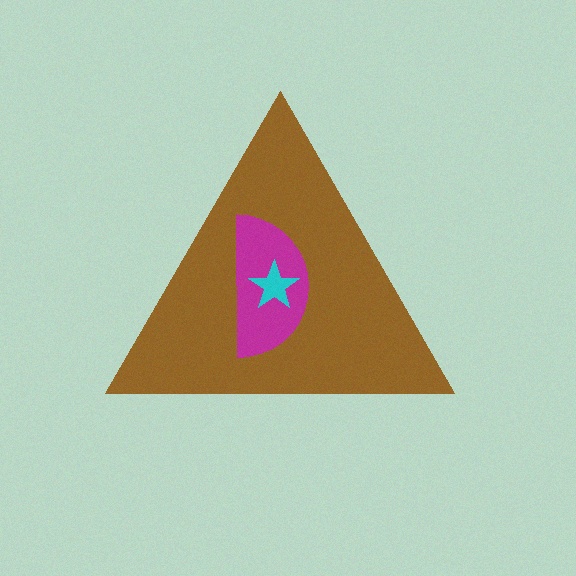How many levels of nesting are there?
3.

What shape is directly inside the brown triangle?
The magenta semicircle.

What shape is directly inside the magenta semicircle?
The cyan star.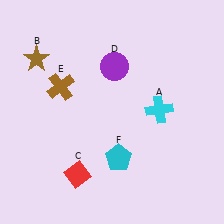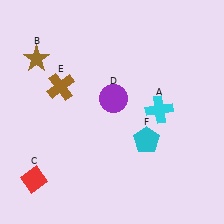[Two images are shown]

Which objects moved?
The objects that moved are: the red diamond (C), the purple circle (D), the cyan pentagon (F).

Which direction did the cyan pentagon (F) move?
The cyan pentagon (F) moved right.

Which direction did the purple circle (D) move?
The purple circle (D) moved down.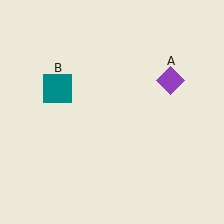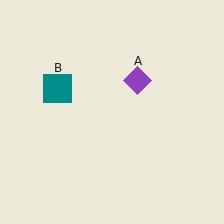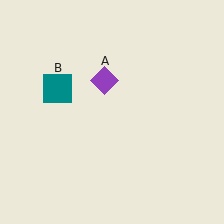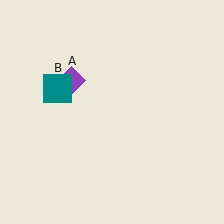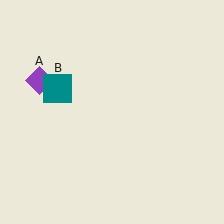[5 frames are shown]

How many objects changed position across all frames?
1 object changed position: purple diamond (object A).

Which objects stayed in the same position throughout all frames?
Teal square (object B) remained stationary.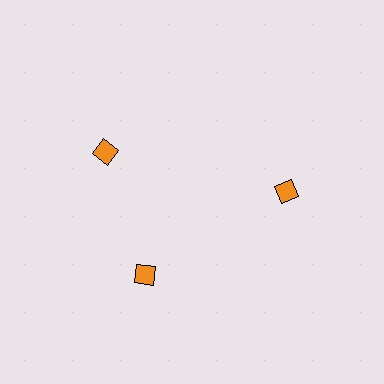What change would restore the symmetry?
The symmetry would be restored by rotating it back into even spacing with its neighbors so that all 3 diamonds sit at equal angles and equal distance from the center.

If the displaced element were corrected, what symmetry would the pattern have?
It would have 3-fold rotational symmetry — the pattern would map onto itself every 120 degrees.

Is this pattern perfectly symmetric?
No. The 3 orange diamonds are arranged in a ring, but one element near the 11 o'clock position is rotated out of alignment along the ring, breaking the 3-fold rotational symmetry.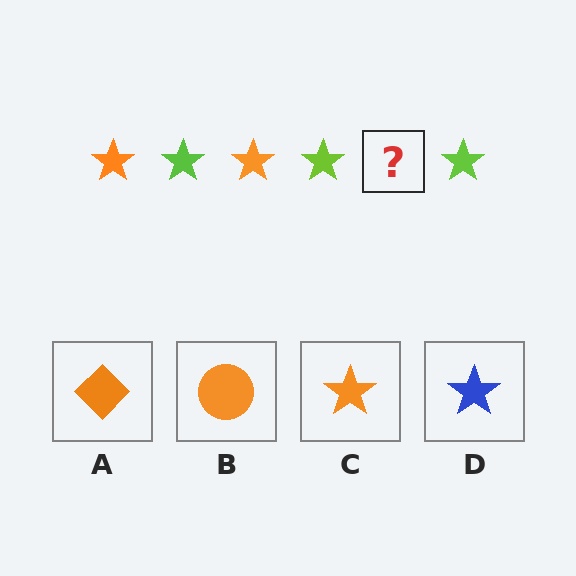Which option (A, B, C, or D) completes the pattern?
C.